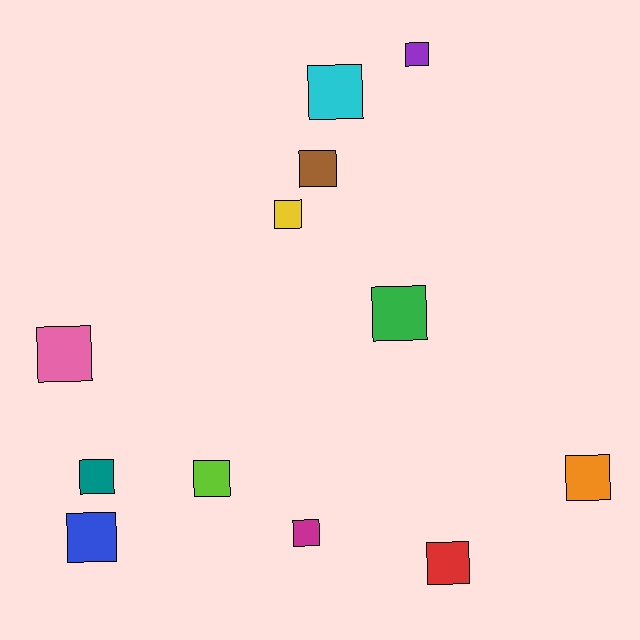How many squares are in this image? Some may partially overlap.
There are 12 squares.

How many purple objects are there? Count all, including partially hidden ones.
There is 1 purple object.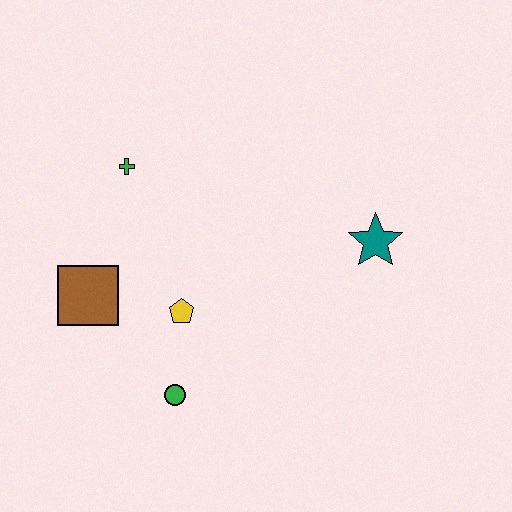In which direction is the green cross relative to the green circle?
The green cross is above the green circle.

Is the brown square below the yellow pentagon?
No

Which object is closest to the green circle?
The yellow pentagon is closest to the green circle.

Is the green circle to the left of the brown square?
No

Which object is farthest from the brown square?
The teal star is farthest from the brown square.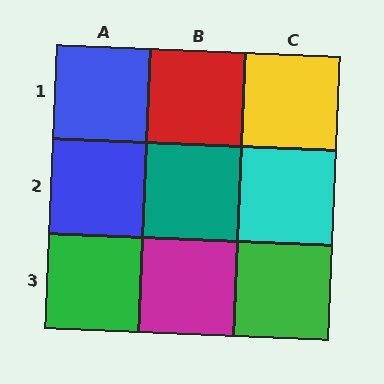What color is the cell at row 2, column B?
Teal.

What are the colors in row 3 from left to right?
Green, magenta, green.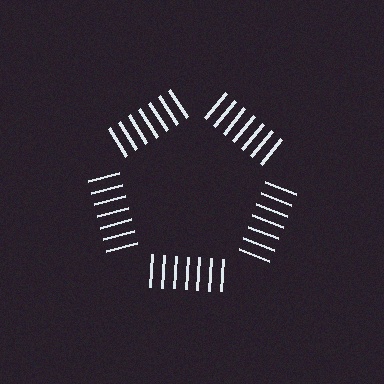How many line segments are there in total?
35 — 7 along each of the 5 edges.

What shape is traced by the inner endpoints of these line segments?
An illusory pentagon — the line segments terminate on its edges but no continuous stroke is drawn.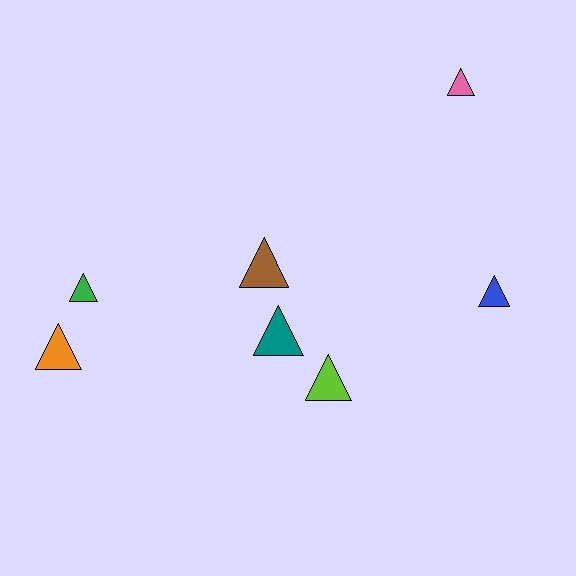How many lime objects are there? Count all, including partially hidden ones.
There is 1 lime object.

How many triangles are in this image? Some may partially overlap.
There are 7 triangles.